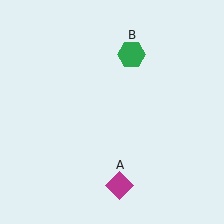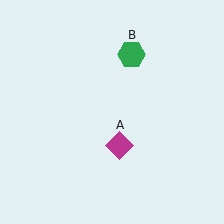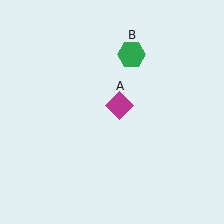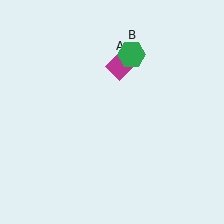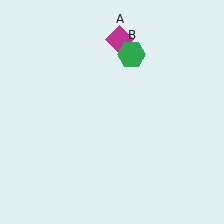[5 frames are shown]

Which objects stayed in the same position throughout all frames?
Green hexagon (object B) remained stationary.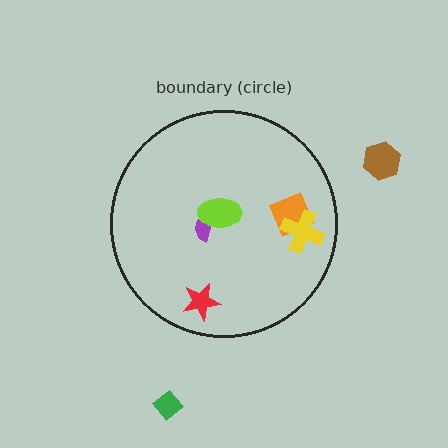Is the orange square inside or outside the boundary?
Inside.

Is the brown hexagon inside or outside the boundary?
Outside.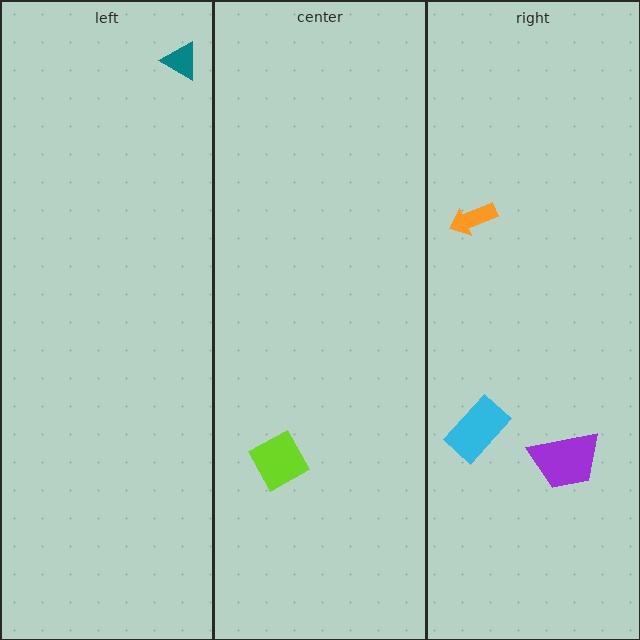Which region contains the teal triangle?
The left region.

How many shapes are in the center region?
1.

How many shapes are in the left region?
1.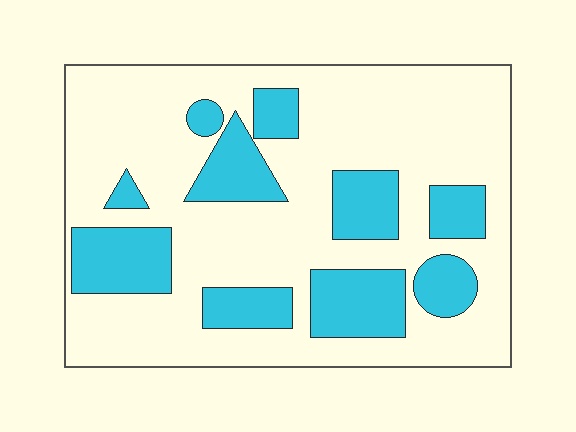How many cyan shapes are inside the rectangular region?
10.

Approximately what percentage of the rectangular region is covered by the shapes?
Approximately 30%.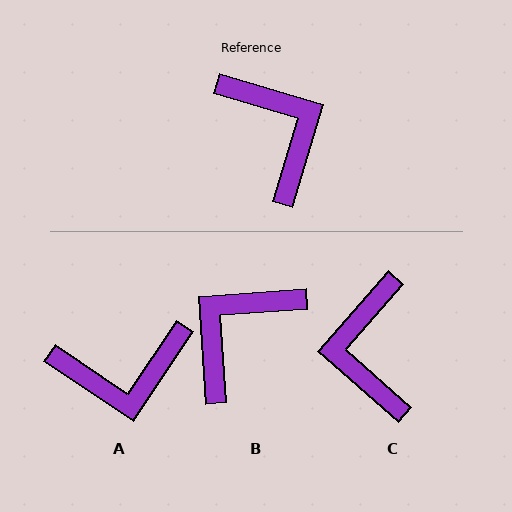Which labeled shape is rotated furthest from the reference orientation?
C, about 155 degrees away.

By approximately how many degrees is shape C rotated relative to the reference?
Approximately 155 degrees counter-clockwise.